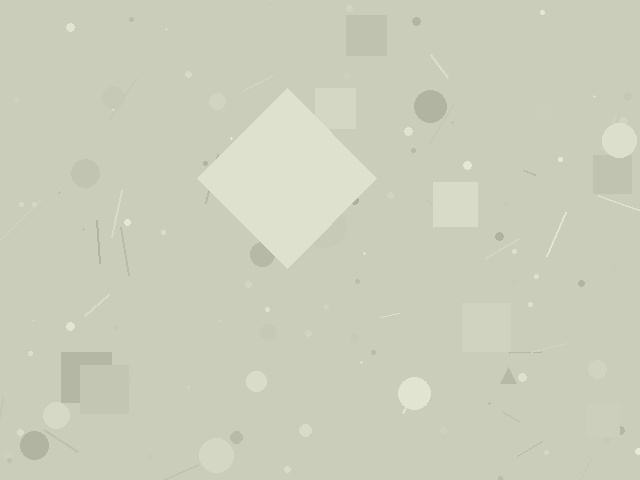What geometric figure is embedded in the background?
A diamond is embedded in the background.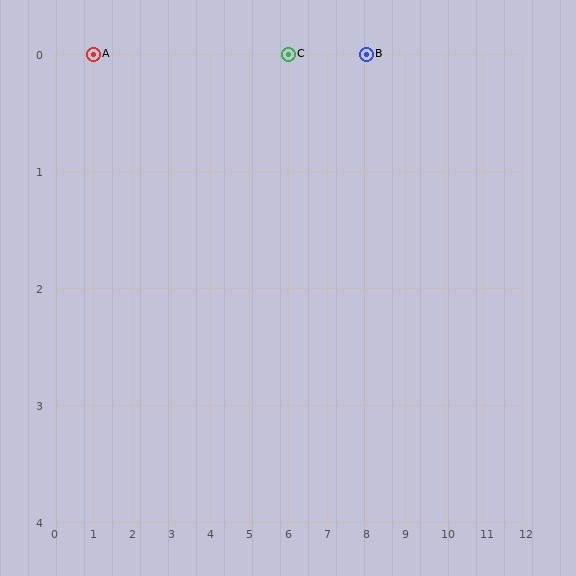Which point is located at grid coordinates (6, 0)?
Point C is at (6, 0).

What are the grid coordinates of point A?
Point A is at grid coordinates (1, 0).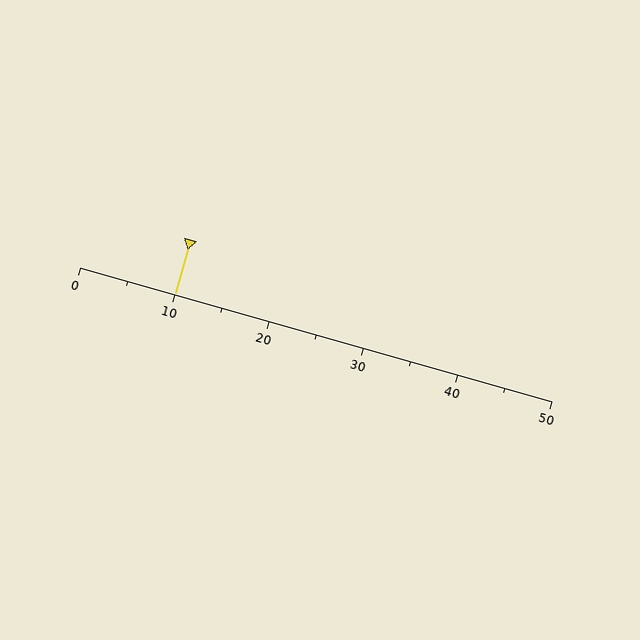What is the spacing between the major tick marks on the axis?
The major ticks are spaced 10 apart.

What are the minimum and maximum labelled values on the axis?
The axis runs from 0 to 50.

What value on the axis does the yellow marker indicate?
The marker indicates approximately 10.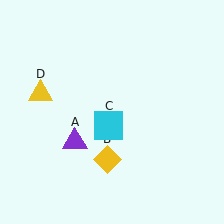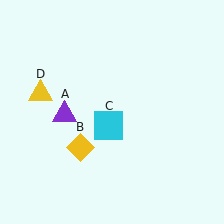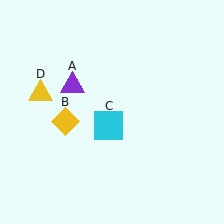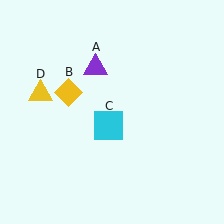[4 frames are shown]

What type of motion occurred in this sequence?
The purple triangle (object A), yellow diamond (object B) rotated clockwise around the center of the scene.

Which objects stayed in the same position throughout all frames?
Cyan square (object C) and yellow triangle (object D) remained stationary.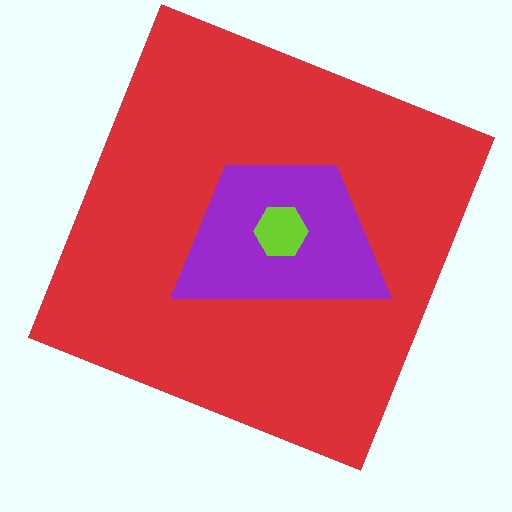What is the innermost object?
The lime hexagon.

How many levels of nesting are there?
3.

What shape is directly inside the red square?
The purple trapezoid.